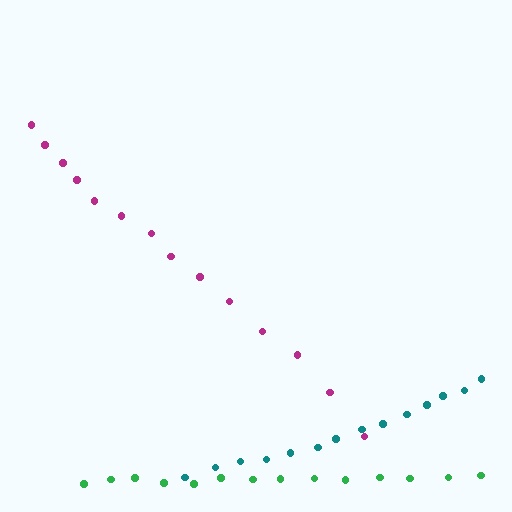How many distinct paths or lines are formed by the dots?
There are 3 distinct paths.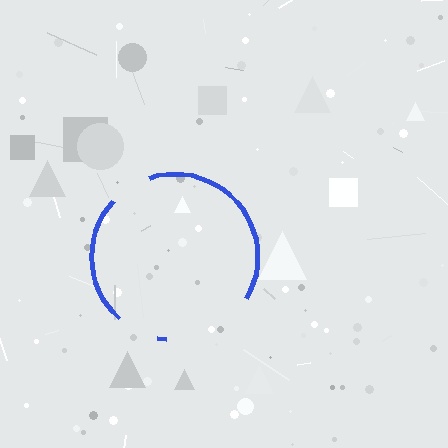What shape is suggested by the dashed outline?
The dashed outline suggests a circle.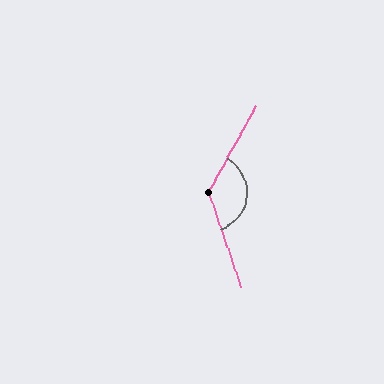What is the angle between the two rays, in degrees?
Approximately 133 degrees.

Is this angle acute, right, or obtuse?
It is obtuse.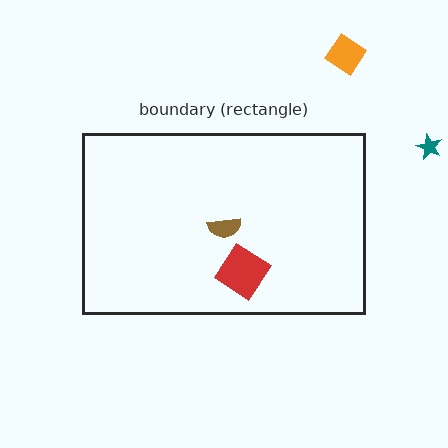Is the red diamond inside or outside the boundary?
Inside.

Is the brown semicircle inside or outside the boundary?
Inside.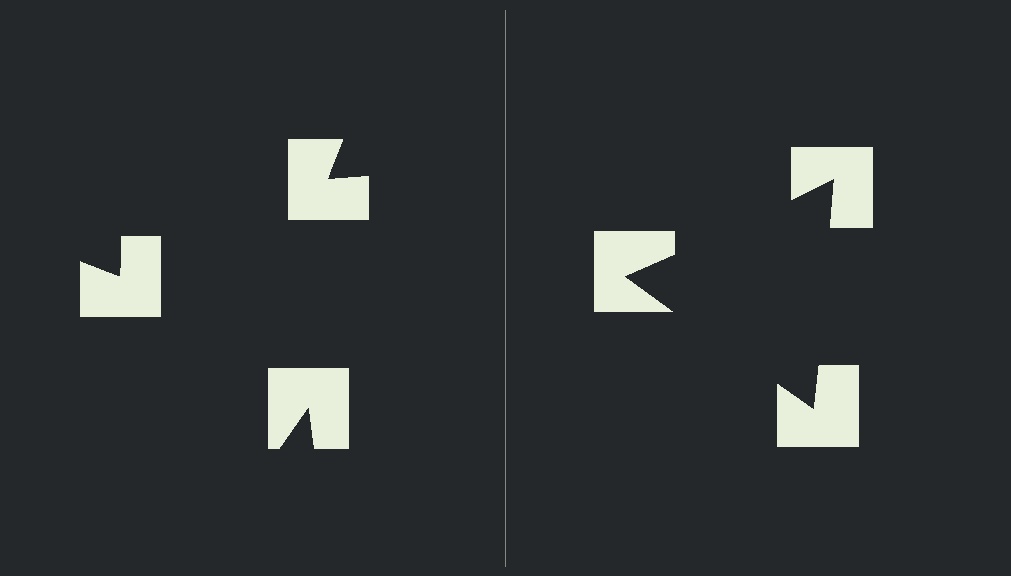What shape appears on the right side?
An illusory triangle.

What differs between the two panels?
The notched squares are positioned identically on both sides; only the wedge orientations differ. On the right they align to a triangle; on the left they are misaligned.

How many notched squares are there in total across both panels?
6 — 3 on each side.